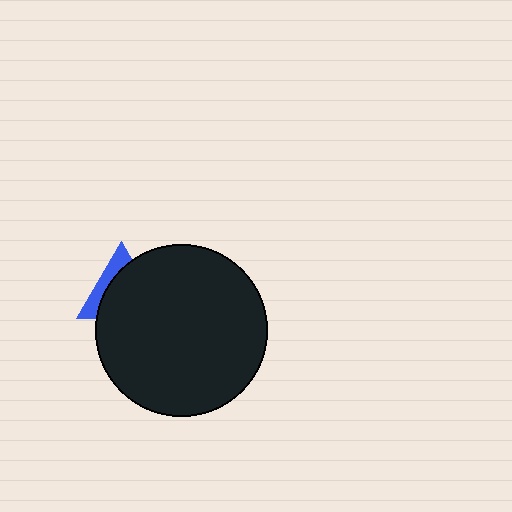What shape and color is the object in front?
The object in front is a black circle.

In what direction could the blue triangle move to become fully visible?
The blue triangle could move toward the upper-left. That would shift it out from behind the black circle entirely.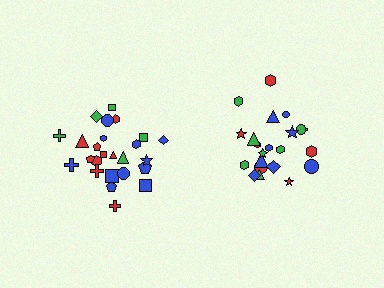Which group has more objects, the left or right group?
The left group.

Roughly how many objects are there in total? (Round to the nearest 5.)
Roughly 45 objects in total.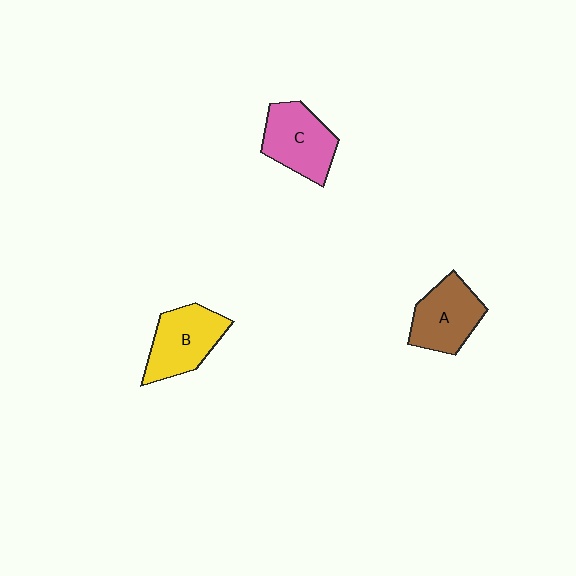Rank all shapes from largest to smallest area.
From largest to smallest: B (yellow), C (pink), A (brown).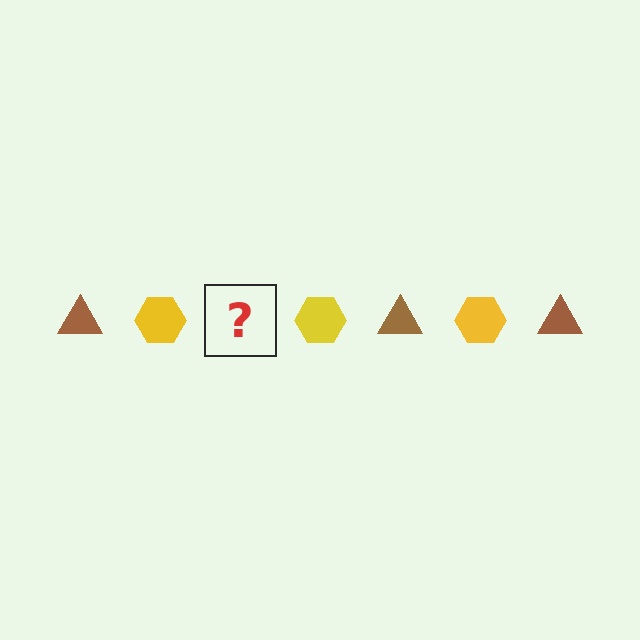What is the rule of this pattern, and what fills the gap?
The rule is that the pattern alternates between brown triangle and yellow hexagon. The gap should be filled with a brown triangle.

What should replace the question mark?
The question mark should be replaced with a brown triangle.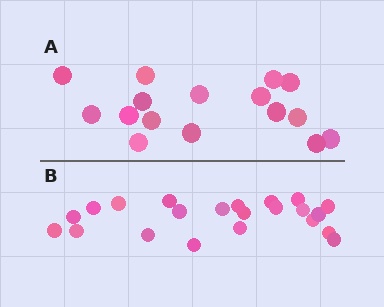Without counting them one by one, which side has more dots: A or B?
Region B (the bottom region) has more dots.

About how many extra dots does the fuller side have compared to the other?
Region B has about 6 more dots than region A.